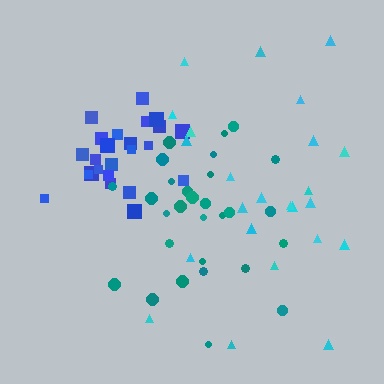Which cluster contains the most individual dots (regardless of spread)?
Teal (29).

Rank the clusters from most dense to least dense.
blue, teal, cyan.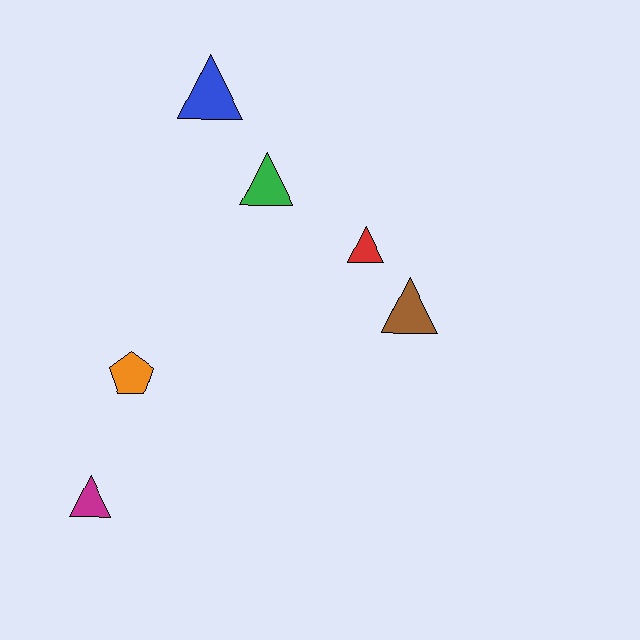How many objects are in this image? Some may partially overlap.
There are 6 objects.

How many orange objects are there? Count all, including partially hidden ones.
There is 1 orange object.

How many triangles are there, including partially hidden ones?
There are 5 triangles.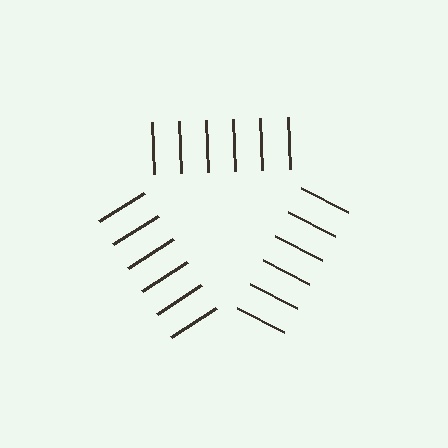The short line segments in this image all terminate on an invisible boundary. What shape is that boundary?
An illusory triangle — the line segments terminate on its edges but no continuous stroke is drawn.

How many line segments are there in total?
18 — 6 along each of the 3 edges.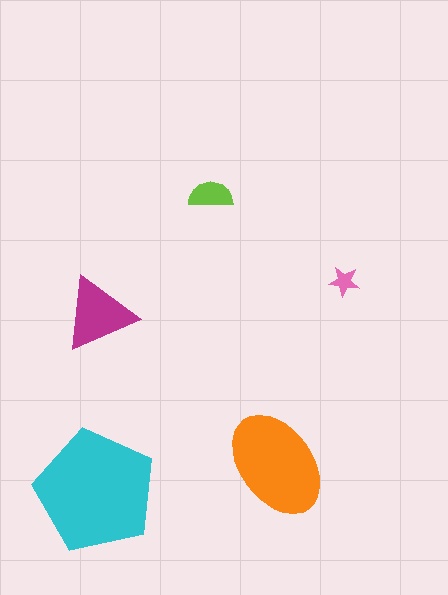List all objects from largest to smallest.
The cyan pentagon, the orange ellipse, the magenta triangle, the lime semicircle, the pink star.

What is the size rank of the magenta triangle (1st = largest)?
3rd.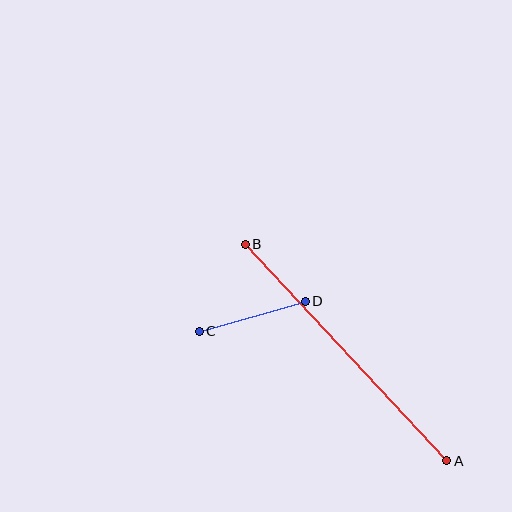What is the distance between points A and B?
The distance is approximately 296 pixels.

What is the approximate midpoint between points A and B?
The midpoint is at approximately (346, 352) pixels.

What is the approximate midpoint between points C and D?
The midpoint is at approximately (252, 316) pixels.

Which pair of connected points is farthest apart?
Points A and B are farthest apart.